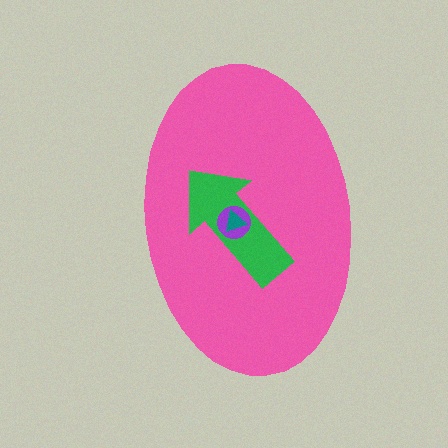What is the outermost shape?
The pink ellipse.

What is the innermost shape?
The teal triangle.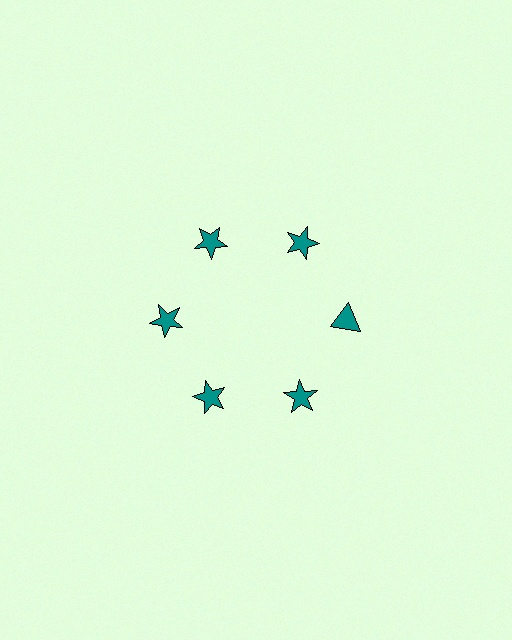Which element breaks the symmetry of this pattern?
The teal triangle at roughly the 3 o'clock position breaks the symmetry. All other shapes are teal stars.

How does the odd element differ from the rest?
It has a different shape: triangle instead of star.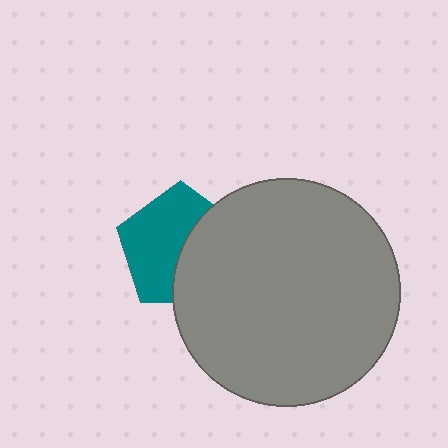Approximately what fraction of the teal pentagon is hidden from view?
Roughly 44% of the teal pentagon is hidden behind the gray circle.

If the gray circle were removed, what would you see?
You would see the complete teal pentagon.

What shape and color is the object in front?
The object in front is a gray circle.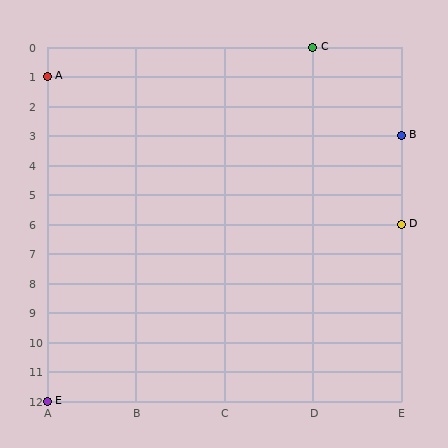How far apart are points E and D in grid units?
Points E and D are 4 columns and 6 rows apart (about 7.2 grid units diagonally).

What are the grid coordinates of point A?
Point A is at grid coordinates (A, 1).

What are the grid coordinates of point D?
Point D is at grid coordinates (E, 6).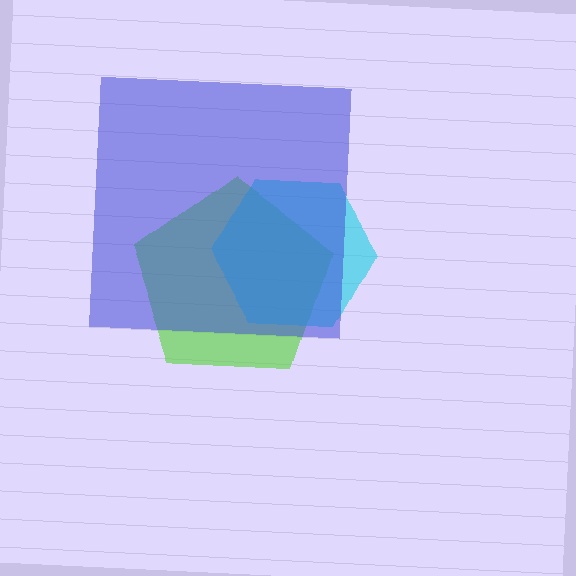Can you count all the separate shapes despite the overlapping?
Yes, there are 3 separate shapes.